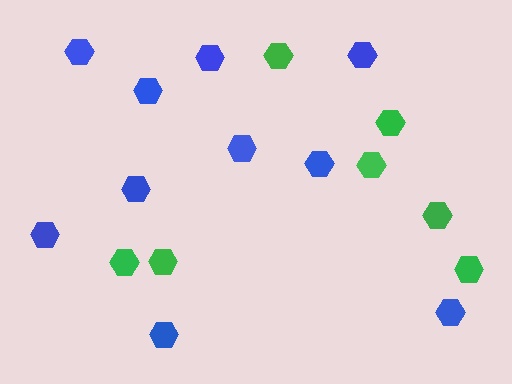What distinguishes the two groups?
There are 2 groups: one group of blue hexagons (10) and one group of green hexagons (7).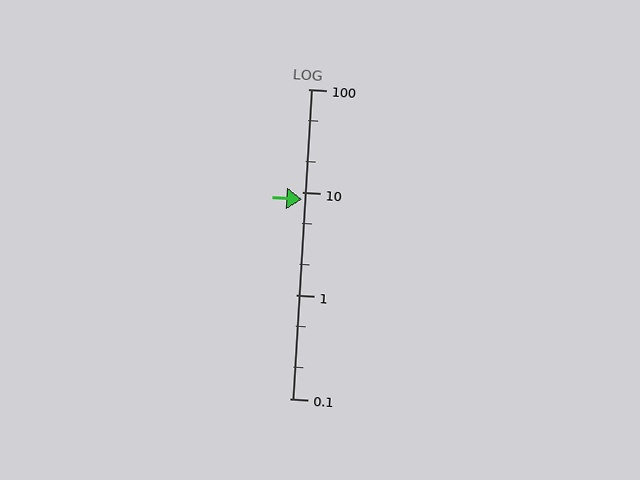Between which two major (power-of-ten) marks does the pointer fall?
The pointer is between 1 and 10.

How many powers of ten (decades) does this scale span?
The scale spans 3 decades, from 0.1 to 100.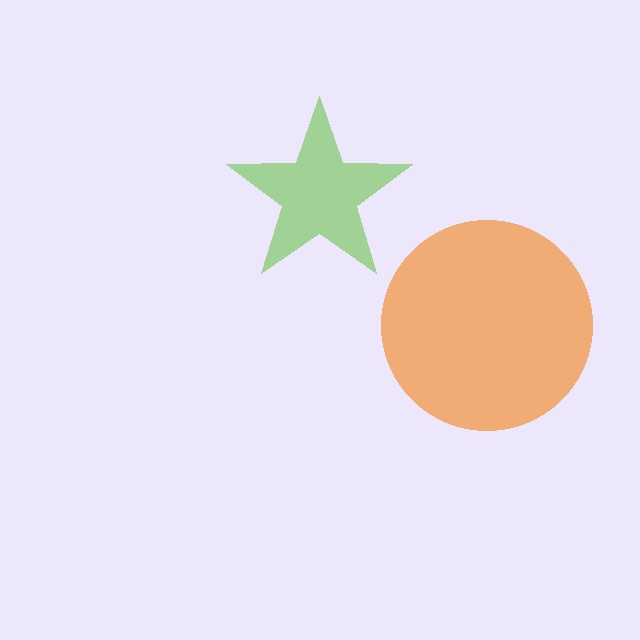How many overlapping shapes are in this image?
There are 2 overlapping shapes in the image.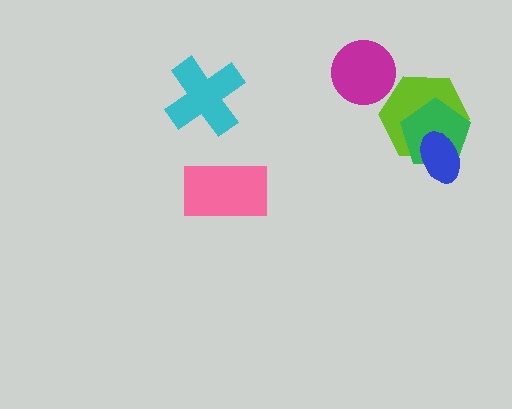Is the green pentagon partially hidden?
Yes, it is partially covered by another shape.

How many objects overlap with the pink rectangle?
0 objects overlap with the pink rectangle.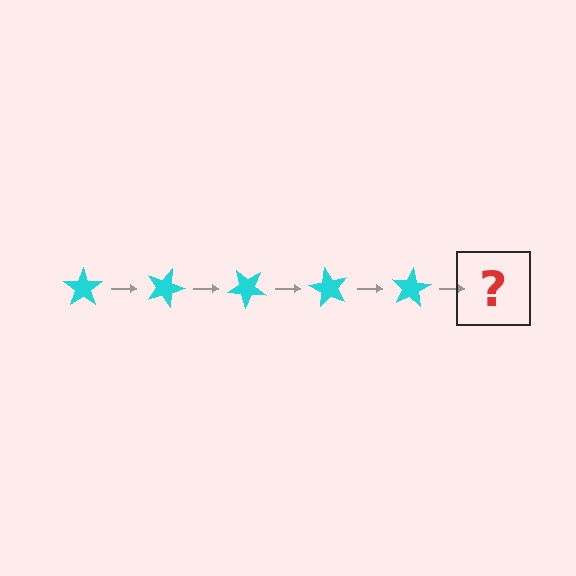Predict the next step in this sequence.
The next step is a cyan star rotated 100 degrees.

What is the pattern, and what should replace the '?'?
The pattern is that the star rotates 20 degrees each step. The '?' should be a cyan star rotated 100 degrees.